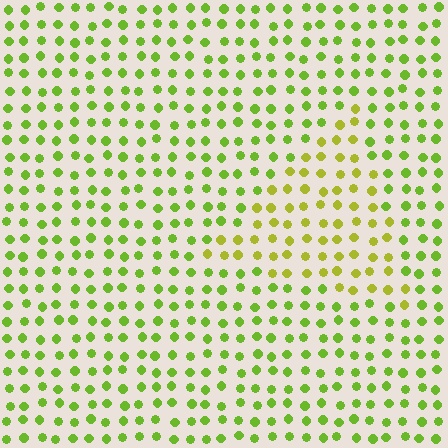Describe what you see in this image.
The image is filled with small lime elements in a uniform arrangement. A triangle-shaped region is visible where the elements are tinted to a slightly different hue, forming a subtle color boundary.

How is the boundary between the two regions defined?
The boundary is defined purely by a slight shift in hue (about 26 degrees). Spacing, size, and orientation are identical on both sides.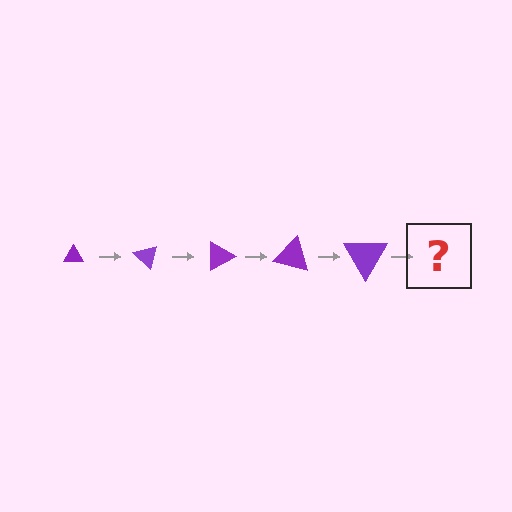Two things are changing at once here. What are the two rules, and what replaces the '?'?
The two rules are that the triangle grows larger each step and it rotates 45 degrees each step. The '?' should be a triangle, larger than the previous one and rotated 225 degrees from the start.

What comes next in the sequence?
The next element should be a triangle, larger than the previous one and rotated 225 degrees from the start.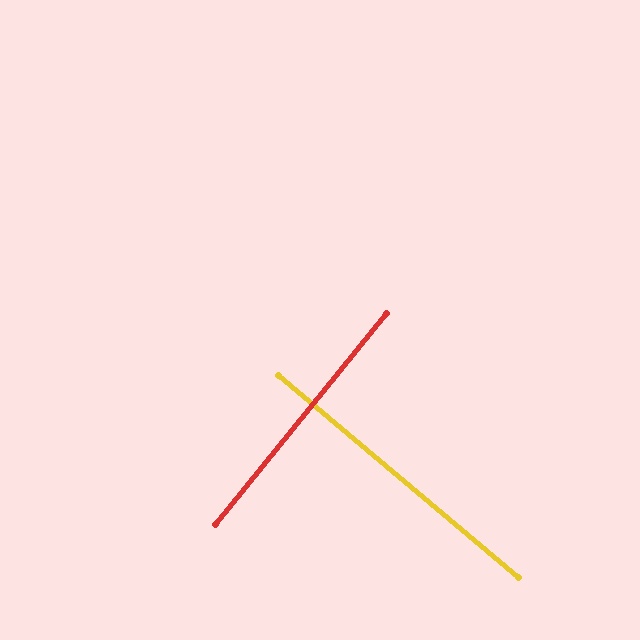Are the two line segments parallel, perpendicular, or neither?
Perpendicular — they meet at approximately 89°.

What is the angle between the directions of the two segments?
Approximately 89 degrees.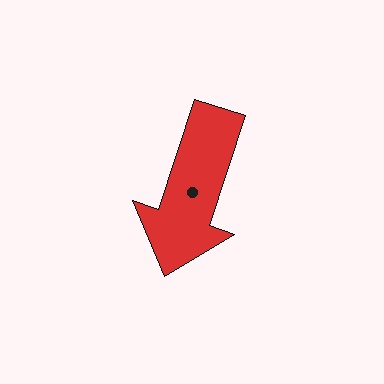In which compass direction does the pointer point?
South.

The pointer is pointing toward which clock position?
Roughly 7 o'clock.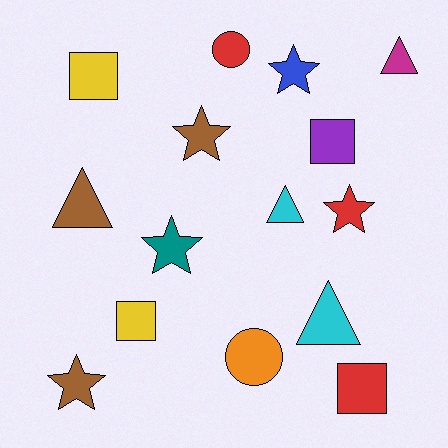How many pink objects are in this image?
There are no pink objects.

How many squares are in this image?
There are 4 squares.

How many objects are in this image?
There are 15 objects.